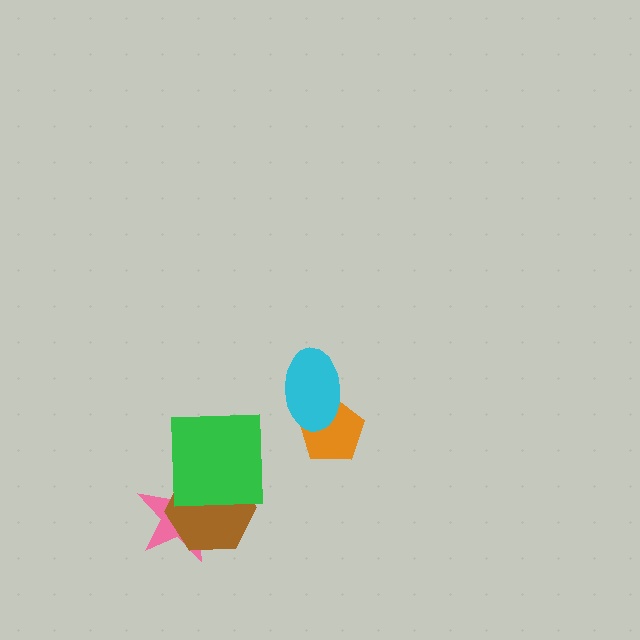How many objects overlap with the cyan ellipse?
1 object overlaps with the cyan ellipse.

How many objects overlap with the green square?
2 objects overlap with the green square.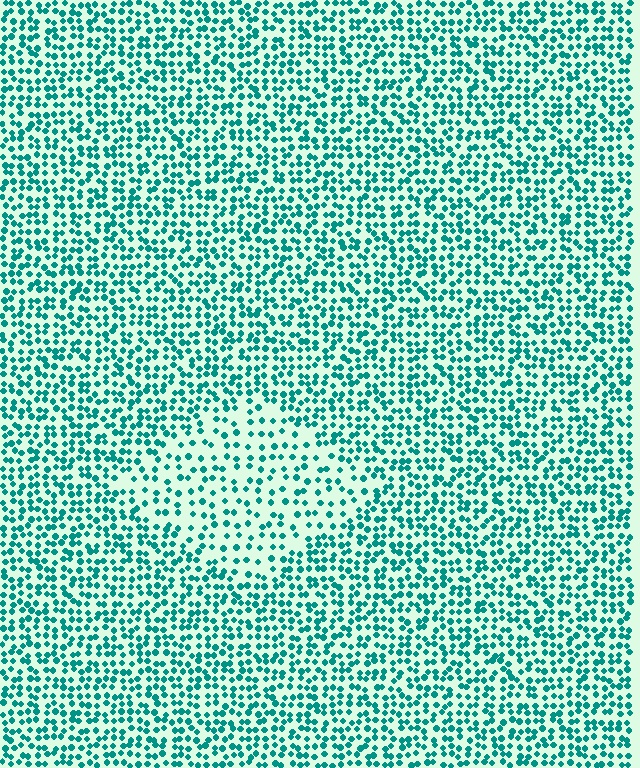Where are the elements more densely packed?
The elements are more densely packed outside the diamond boundary.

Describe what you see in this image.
The image contains small teal elements arranged at two different densities. A diamond-shaped region is visible where the elements are less densely packed than the surrounding area.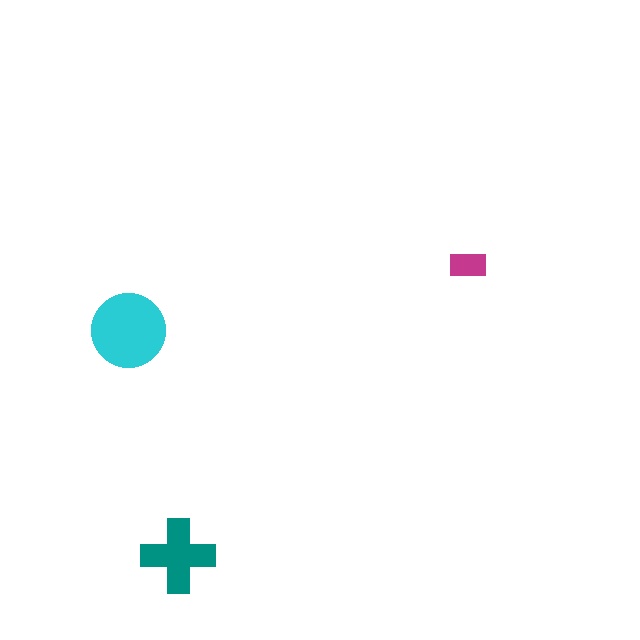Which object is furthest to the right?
The magenta rectangle is rightmost.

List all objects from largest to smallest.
The cyan circle, the teal cross, the magenta rectangle.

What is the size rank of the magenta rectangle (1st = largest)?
3rd.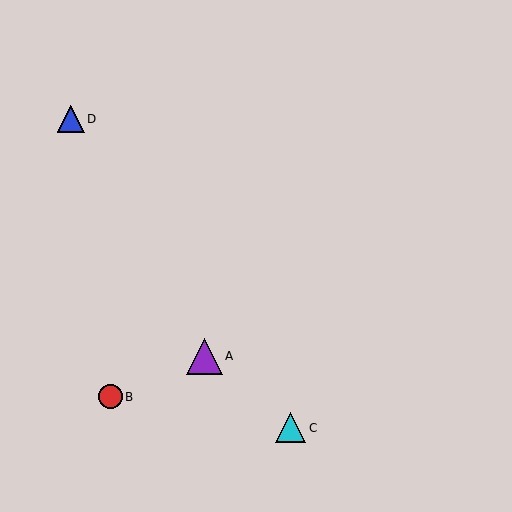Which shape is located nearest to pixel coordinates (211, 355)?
The purple triangle (labeled A) at (204, 356) is nearest to that location.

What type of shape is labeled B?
Shape B is a red circle.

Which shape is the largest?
The purple triangle (labeled A) is the largest.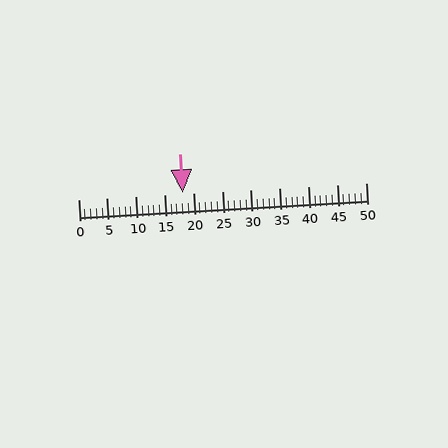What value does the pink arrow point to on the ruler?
The pink arrow points to approximately 18.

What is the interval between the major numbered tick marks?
The major tick marks are spaced 5 units apart.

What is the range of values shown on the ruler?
The ruler shows values from 0 to 50.